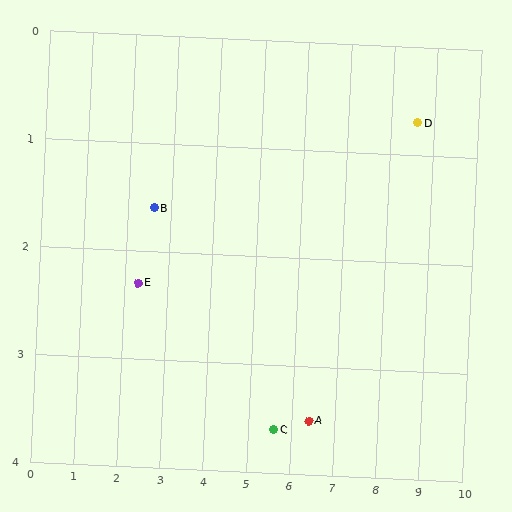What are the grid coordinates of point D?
Point D is at approximately (8.6, 0.7).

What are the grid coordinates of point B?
Point B is at approximately (2.6, 1.6).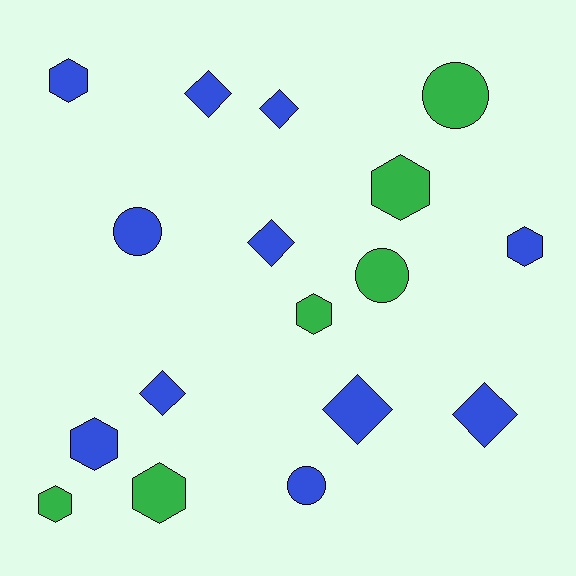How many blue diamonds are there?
There are 6 blue diamonds.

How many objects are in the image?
There are 17 objects.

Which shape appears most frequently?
Hexagon, with 7 objects.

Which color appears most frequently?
Blue, with 11 objects.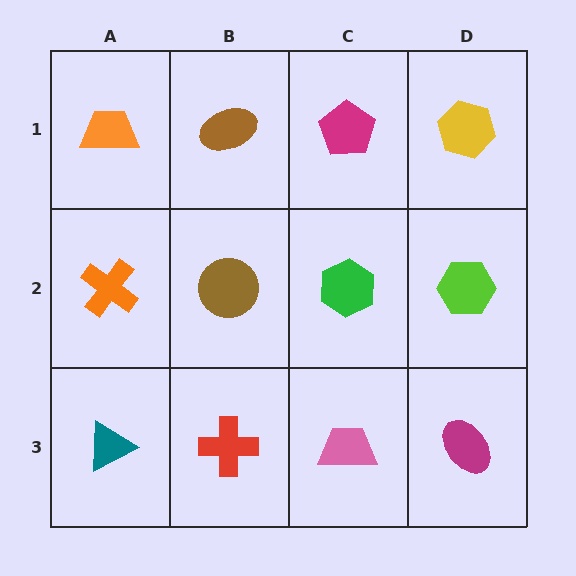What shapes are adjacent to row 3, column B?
A brown circle (row 2, column B), a teal triangle (row 3, column A), a pink trapezoid (row 3, column C).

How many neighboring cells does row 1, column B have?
3.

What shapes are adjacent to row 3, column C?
A green hexagon (row 2, column C), a red cross (row 3, column B), a magenta ellipse (row 3, column D).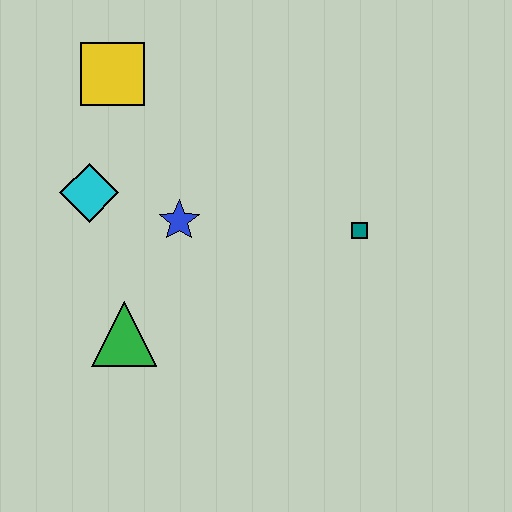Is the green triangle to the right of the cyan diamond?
Yes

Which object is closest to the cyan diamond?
The blue star is closest to the cyan diamond.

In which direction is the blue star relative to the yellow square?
The blue star is below the yellow square.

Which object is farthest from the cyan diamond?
The teal square is farthest from the cyan diamond.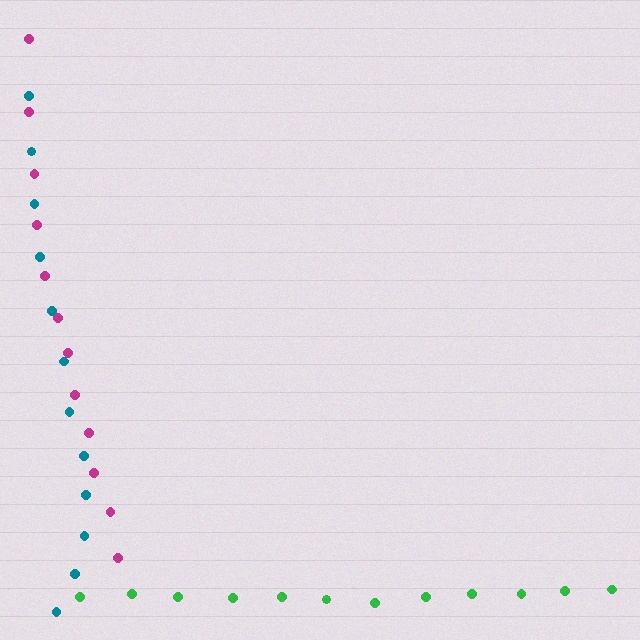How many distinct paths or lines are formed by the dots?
There are 3 distinct paths.